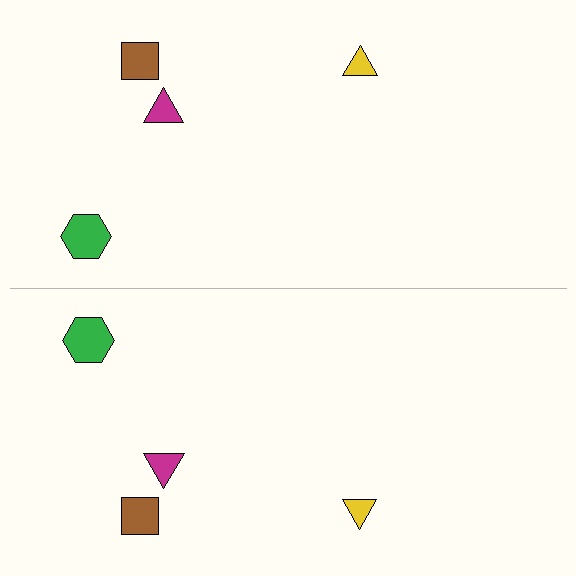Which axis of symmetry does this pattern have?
The pattern has a horizontal axis of symmetry running through the center of the image.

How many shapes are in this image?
There are 8 shapes in this image.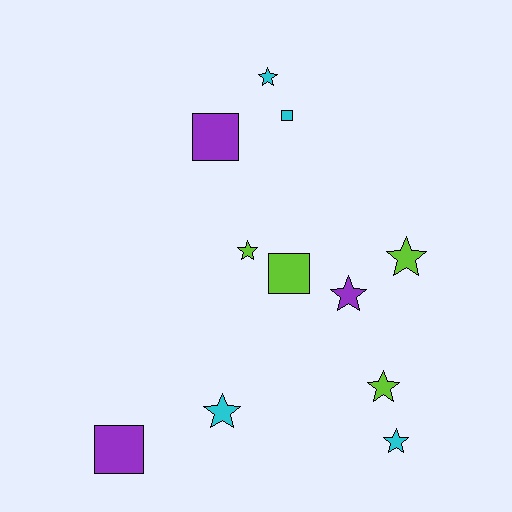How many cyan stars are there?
There are 3 cyan stars.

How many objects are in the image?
There are 11 objects.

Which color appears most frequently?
Lime, with 4 objects.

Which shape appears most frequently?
Star, with 7 objects.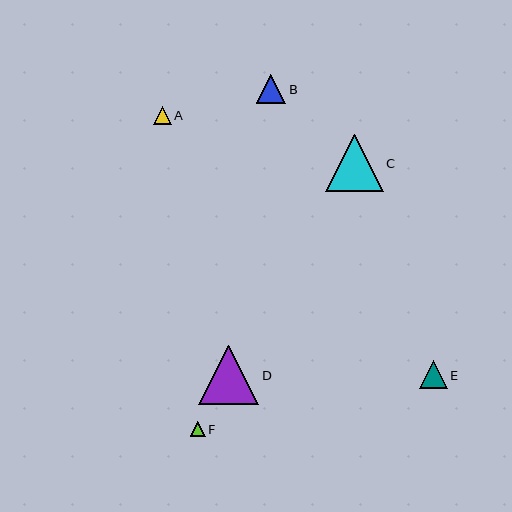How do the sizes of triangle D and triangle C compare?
Triangle D and triangle C are approximately the same size.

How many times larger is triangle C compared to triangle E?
Triangle C is approximately 2.0 times the size of triangle E.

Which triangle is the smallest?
Triangle F is the smallest with a size of approximately 15 pixels.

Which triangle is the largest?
Triangle D is the largest with a size of approximately 60 pixels.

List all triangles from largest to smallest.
From largest to smallest: D, C, B, E, A, F.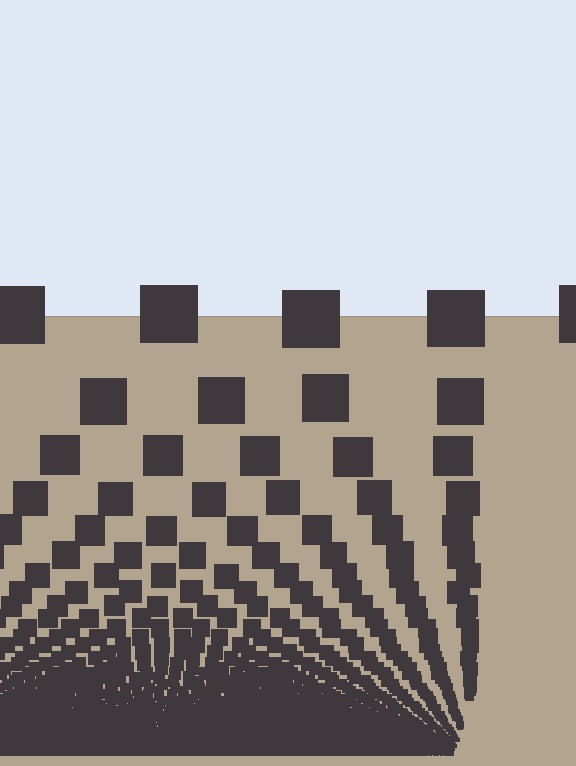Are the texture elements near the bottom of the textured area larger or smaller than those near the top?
Smaller. The gradient is inverted — elements near the bottom are smaller and denser.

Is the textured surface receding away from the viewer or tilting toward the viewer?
The surface appears to tilt toward the viewer. Texture elements get larger and sparser toward the top.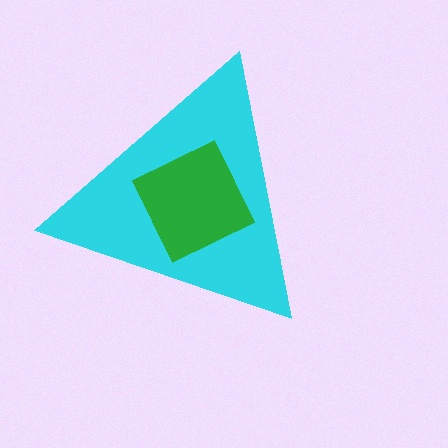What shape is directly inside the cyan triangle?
The green diamond.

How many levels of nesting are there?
2.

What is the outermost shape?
The cyan triangle.